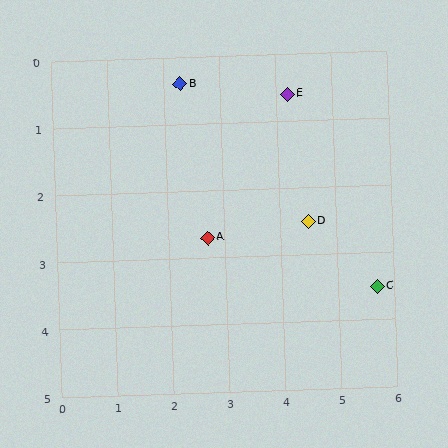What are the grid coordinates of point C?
Point C is at approximately (5.7, 3.5).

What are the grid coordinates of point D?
Point D is at approximately (4.5, 2.5).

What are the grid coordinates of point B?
Point B is at approximately (2.3, 0.4).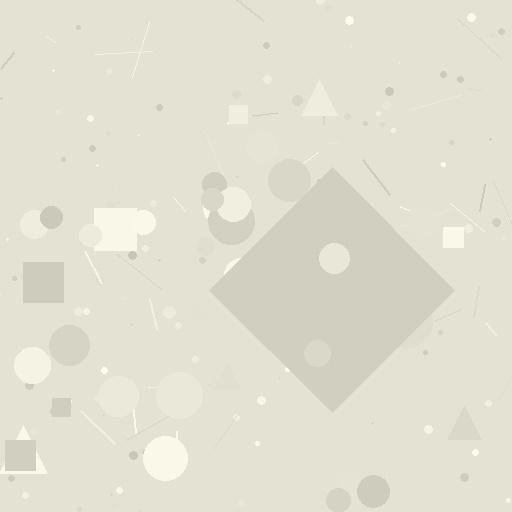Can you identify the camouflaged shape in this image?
The camouflaged shape is a diamond.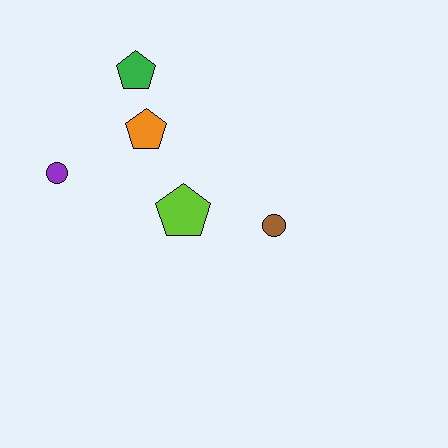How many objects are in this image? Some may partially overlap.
There are 5 objects.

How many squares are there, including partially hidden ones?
There are no squares.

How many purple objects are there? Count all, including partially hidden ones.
There is 1 purple object.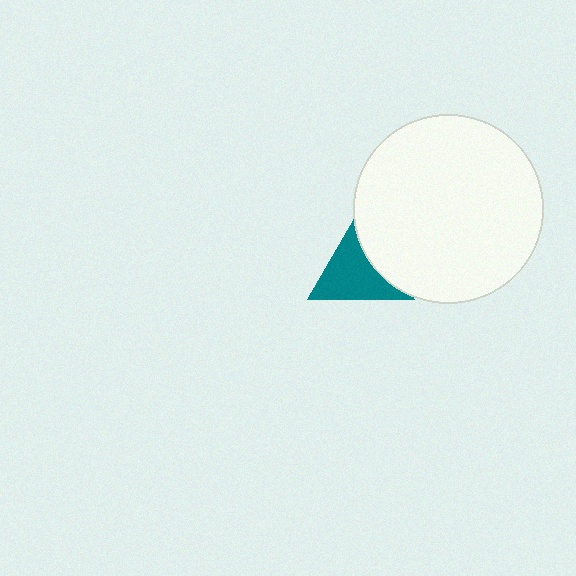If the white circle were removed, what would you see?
You would see the complete teal triangle.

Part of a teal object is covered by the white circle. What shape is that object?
It is a triangle.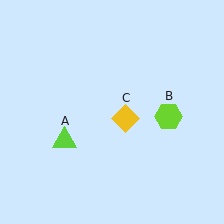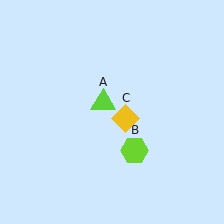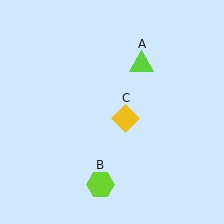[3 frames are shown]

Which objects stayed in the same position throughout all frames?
Yellow diamond (object C) remained stationary.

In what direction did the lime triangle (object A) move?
The lime triangle (object A) moved up and to the right.